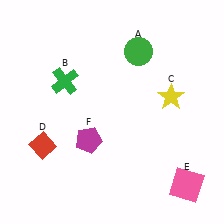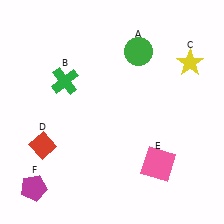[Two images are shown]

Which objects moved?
The objects that moved are: the yellow star (C), the pink square (E), the magenta pentagon (F).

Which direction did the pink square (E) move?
The pink square (E) moved left.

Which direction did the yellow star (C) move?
The yellow star (C) moved up.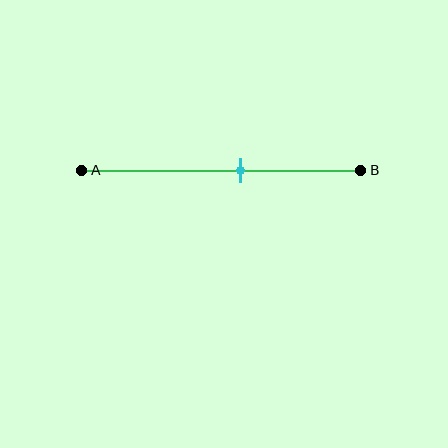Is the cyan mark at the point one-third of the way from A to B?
No, the mark is at about 55% from A, not at the 33% one-third point.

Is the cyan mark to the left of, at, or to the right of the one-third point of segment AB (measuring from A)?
The cyan mark is to the right of the one-third point of segment AB.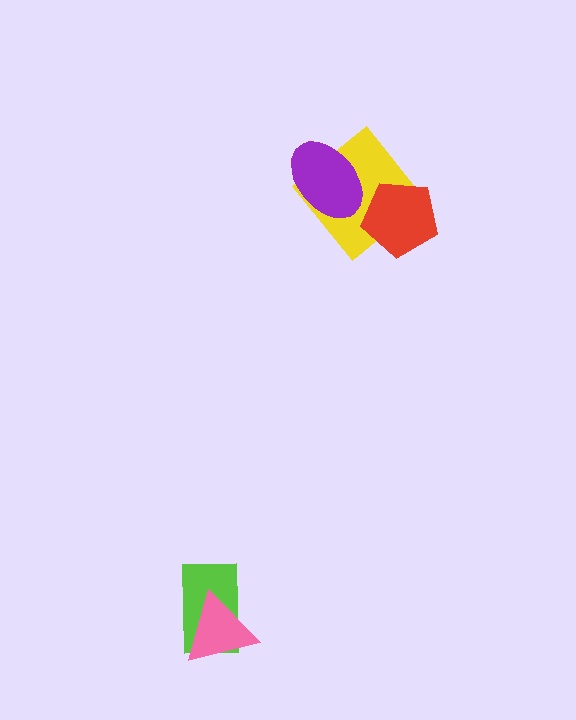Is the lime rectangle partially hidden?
Yes, it is partially covered by another shape.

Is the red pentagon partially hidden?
No, no other shape covers it.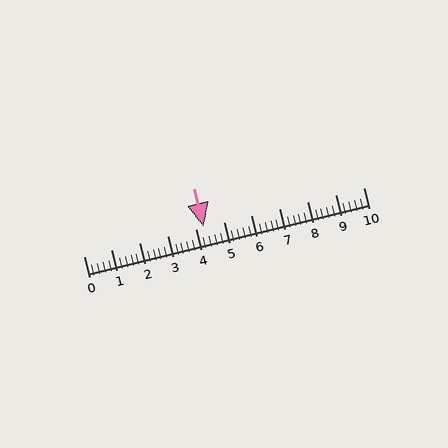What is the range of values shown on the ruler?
The ruler shows values from 0 to 10.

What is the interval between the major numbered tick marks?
The major tick marks are spaced 1 units apart.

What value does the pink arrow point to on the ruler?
The pink arrow points to approximately 4.3.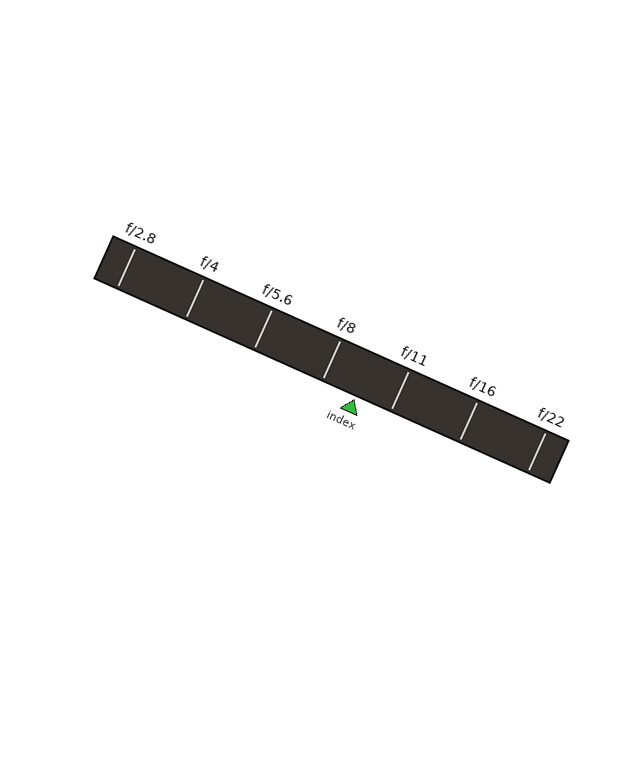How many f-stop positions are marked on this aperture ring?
There are 7 f-stop positions marked.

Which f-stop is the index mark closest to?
The index mark is closest to f/8.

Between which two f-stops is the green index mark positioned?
The index mark is between f/8 and f/11.